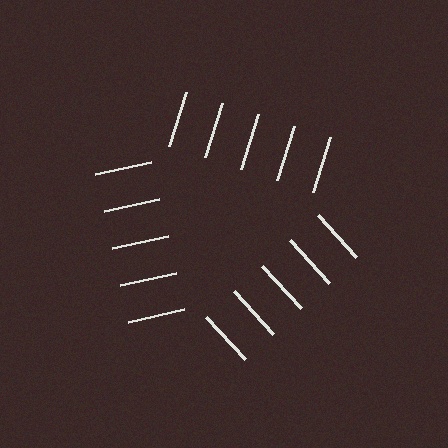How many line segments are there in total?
15 — 5 along each of the 3 edges.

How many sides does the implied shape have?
3 sides — the line-ends trace a triangle.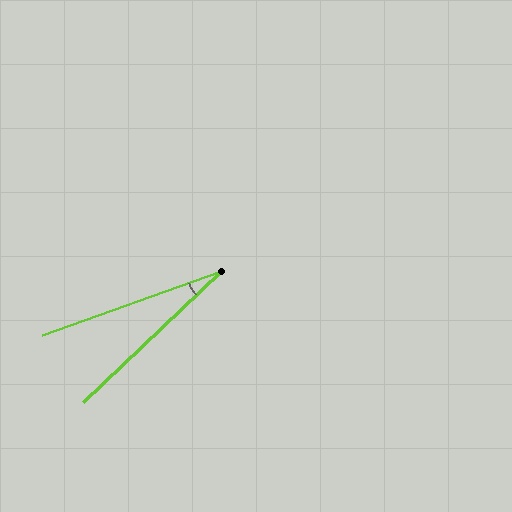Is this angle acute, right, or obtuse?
It is acute.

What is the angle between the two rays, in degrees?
Approximately 24 degrees.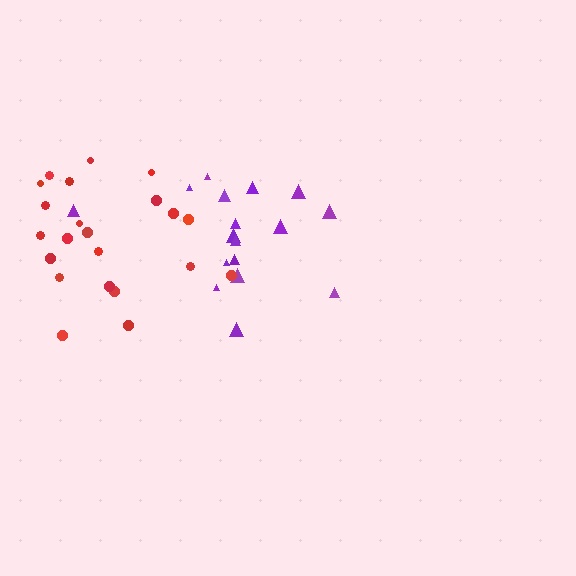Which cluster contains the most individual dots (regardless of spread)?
Red (22).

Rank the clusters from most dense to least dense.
red, purple.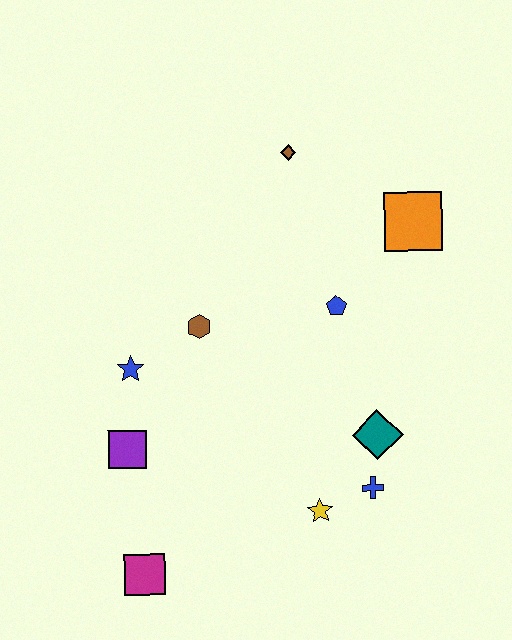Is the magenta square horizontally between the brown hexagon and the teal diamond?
No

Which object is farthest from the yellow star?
The brown diamond is farthest from the yellow star.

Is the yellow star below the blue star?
Yes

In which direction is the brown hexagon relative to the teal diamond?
The brown hexagon is to the left of the teal diamond.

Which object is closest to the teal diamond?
The blue cross is closest to the teal diamond.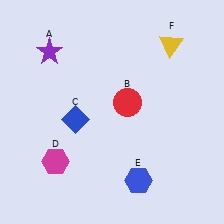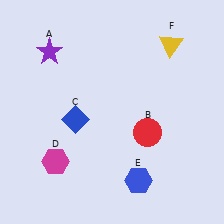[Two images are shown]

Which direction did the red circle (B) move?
The red circle (B) moved down.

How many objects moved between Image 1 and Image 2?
1 object moved between the two images.